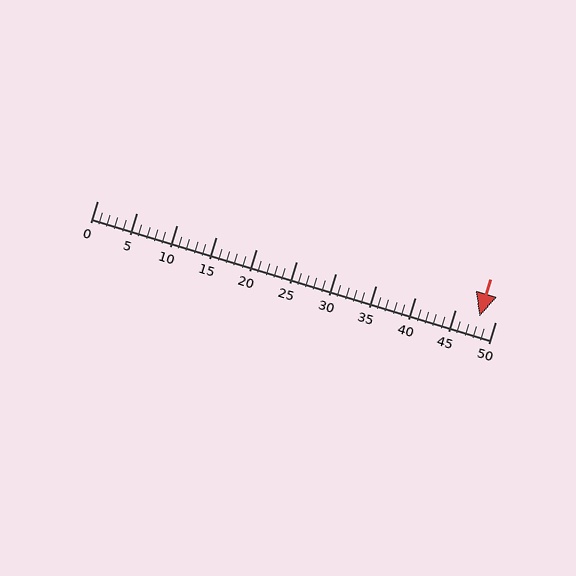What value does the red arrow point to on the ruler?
The red arrow points to approximately 48.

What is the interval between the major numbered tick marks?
The major tick marks are spaced 5 units apart.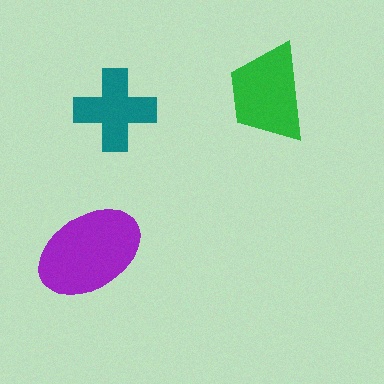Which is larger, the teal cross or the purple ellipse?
The purple ellipse.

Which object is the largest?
The purple ellipse.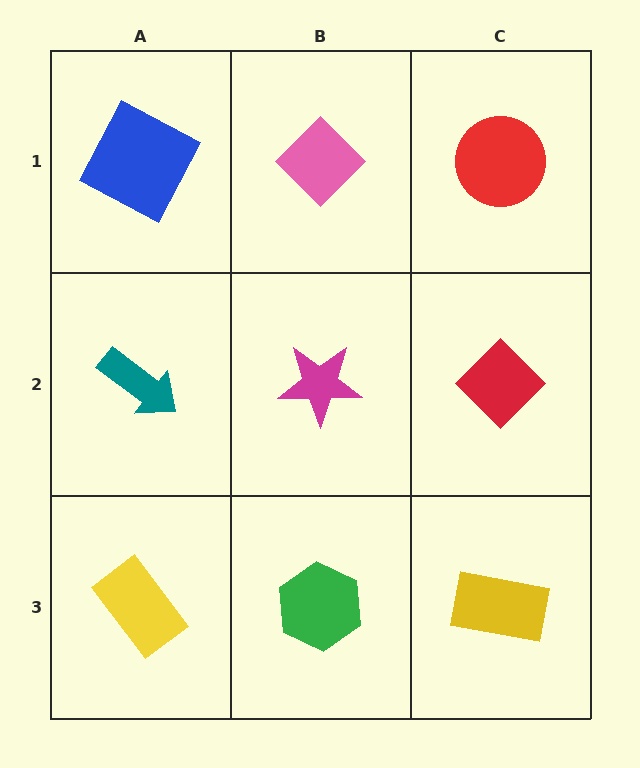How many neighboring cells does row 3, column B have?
3.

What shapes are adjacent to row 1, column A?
A teal arrow (row 2, column A), a pink diamond (row 1, column B).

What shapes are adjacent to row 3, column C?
A red diamond (row 2, column C), a green hexagon (row 3, column B).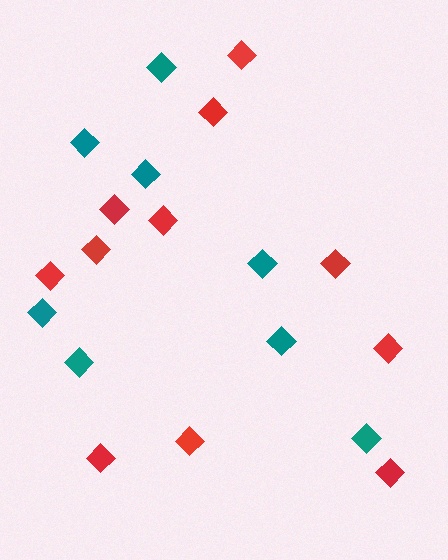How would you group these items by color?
There are 2 groups: one group of red diamonds (11) and one group of teal diamonds (8).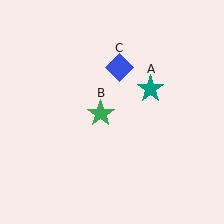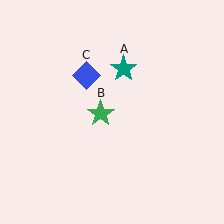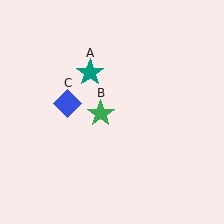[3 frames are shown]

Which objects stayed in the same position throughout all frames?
Green star (object B) remained stationary.